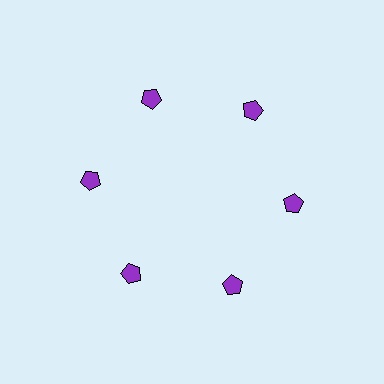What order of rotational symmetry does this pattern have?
This pattern has 6-fold rotational symmetry.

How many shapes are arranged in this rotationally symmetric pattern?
There are 6 shapes, arranged in 6 groups of 1.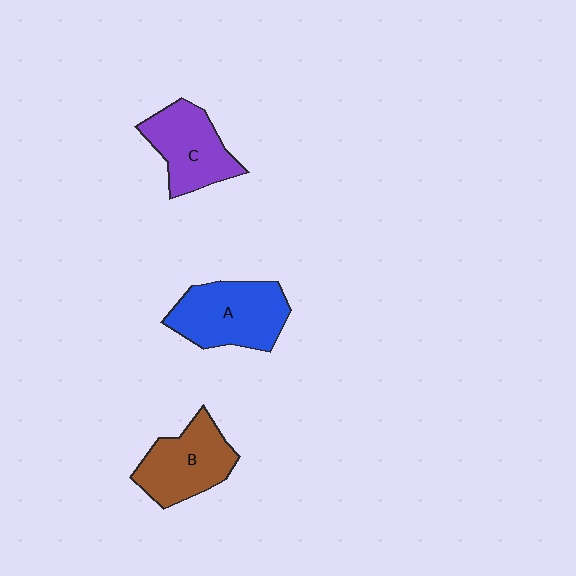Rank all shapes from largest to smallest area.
From largest to smallest: A (blue), B (brown), C (purple).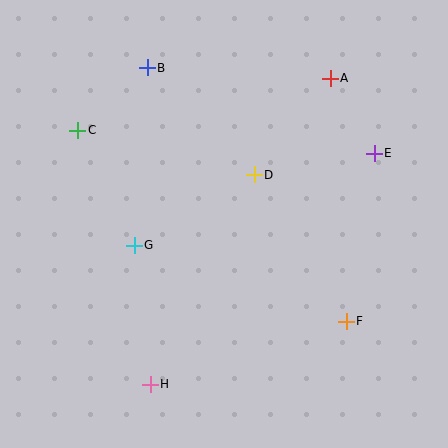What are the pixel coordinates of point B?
Point B is at (147, 68).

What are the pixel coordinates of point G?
Point G is at (134, 245).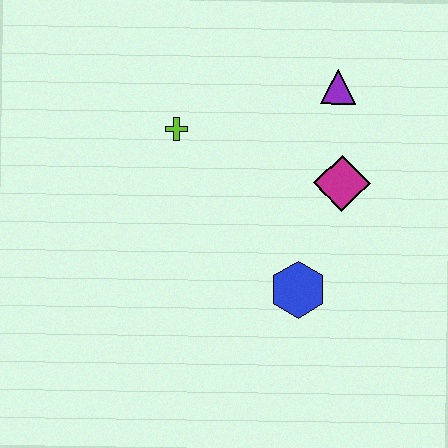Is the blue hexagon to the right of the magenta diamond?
No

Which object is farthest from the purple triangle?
The blue hexagon is farthest from the purple triangle.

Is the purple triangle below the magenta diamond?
No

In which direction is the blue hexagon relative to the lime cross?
The blue hexagon is below the lime cross.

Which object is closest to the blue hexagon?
The magenta diamond is closest to the blue hexagon.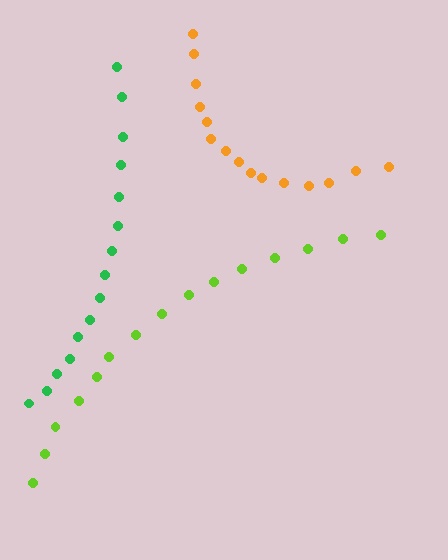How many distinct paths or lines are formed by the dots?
There are 3 distinct paths.